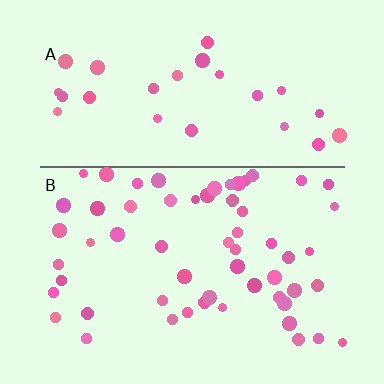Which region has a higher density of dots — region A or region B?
B (the bottom).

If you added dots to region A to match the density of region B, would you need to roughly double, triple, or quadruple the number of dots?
Approximately double.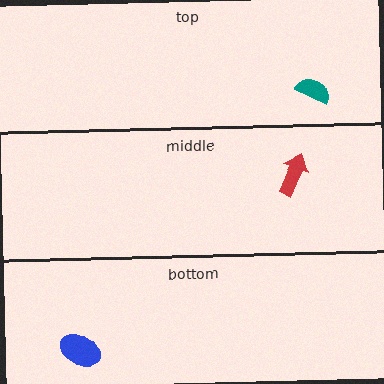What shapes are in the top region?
The teal semicircle.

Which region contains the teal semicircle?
The top region.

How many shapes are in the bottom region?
1.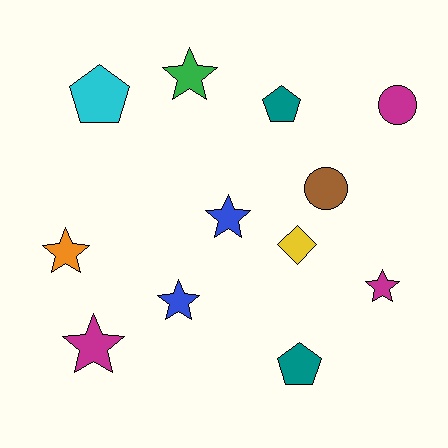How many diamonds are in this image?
There is 1 diamond.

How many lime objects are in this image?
There are no lime objects.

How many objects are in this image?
There are 12 objects.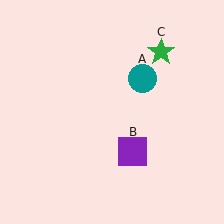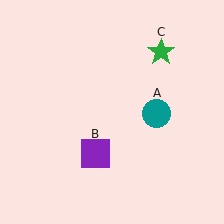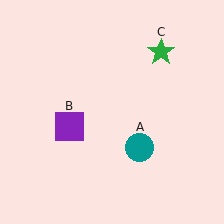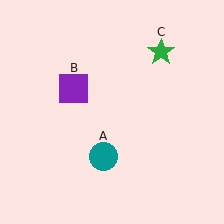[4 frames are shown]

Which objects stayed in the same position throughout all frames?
Green star (object C) remained stationary.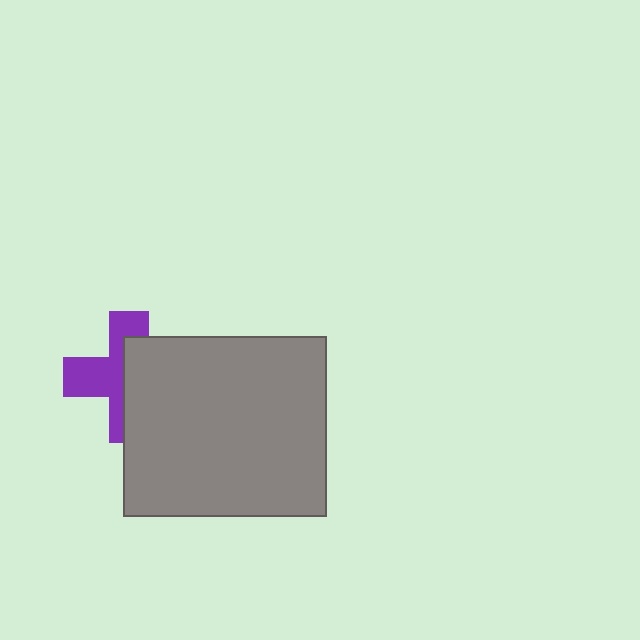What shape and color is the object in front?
The object in front is a gray rectangle.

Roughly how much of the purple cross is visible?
About half of it is visible (roughly 48%).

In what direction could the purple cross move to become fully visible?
The purple cross could move left. That would shift it out from behind the gray rectangle entirely.